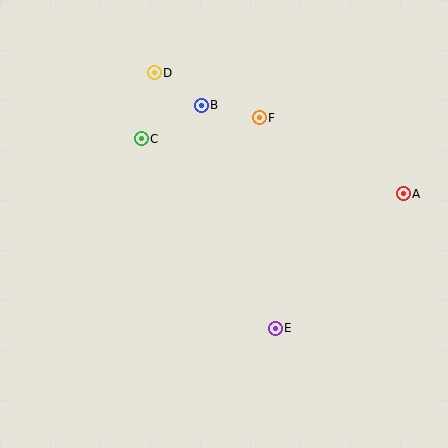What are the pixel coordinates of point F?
Point F is at (259, 118).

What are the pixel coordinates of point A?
Point A is at (403, 194).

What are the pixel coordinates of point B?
Point B is at (201, 105).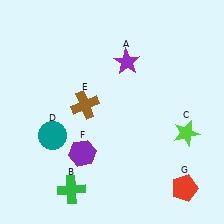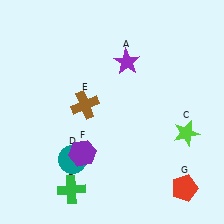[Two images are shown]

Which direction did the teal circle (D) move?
The teal circle (D) moved down.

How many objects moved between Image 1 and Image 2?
1 object moved between the two images.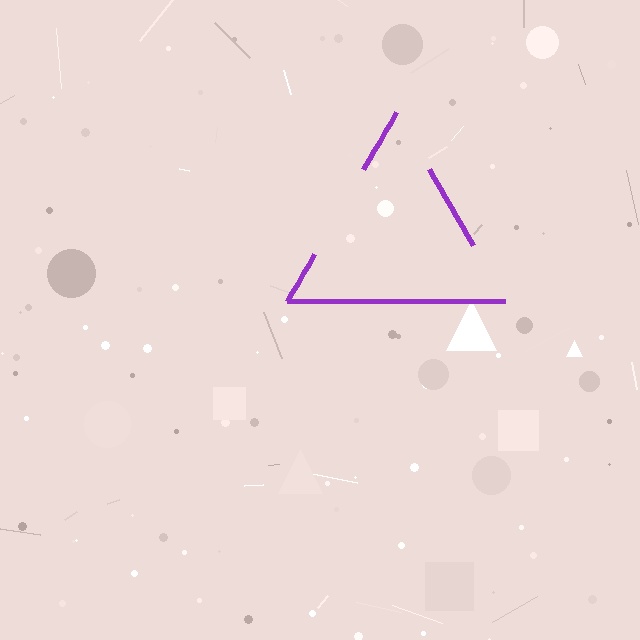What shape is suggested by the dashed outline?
The dashed outline suggests a triangle.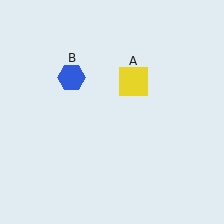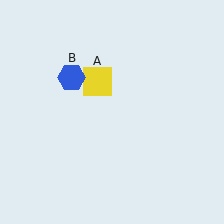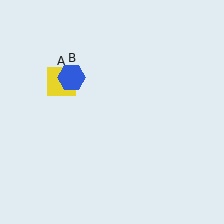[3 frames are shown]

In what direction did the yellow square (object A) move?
The yellow square (object A) moved left.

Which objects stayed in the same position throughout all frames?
Blue hexagon (object B) remained stationary.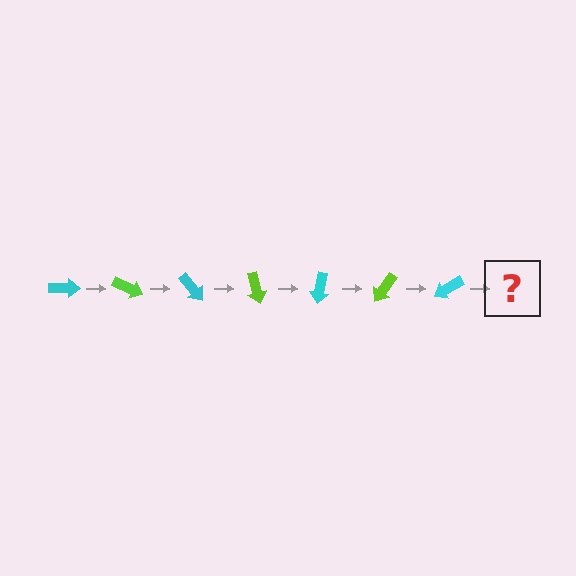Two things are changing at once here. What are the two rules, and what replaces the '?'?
The two rules are that it rotates 25 degrees each step and the color cycles through cyan and lime. The '?' should be a lime arrow, rotated 175 degrees from the start.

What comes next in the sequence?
The next element should be a lime arrow, rotated 175 degrees from the start.